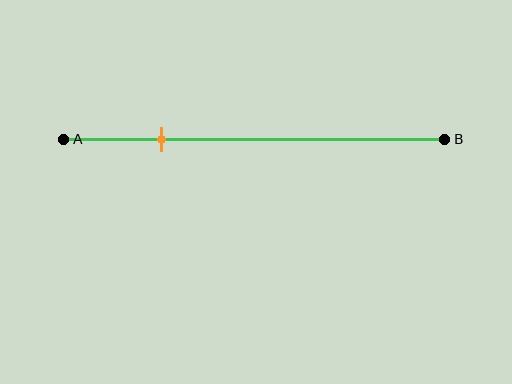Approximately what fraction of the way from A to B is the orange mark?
The orange mark is approximately 25% of the way from A to B.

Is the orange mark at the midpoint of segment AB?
No, the mark is at about 25% from A, not at the 50% midpoint.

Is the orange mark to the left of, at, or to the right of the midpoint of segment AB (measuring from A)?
The orange mark is to the left of the midpoint of segment AB.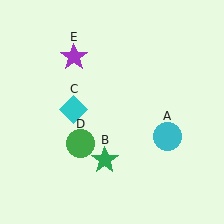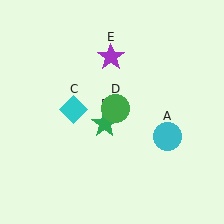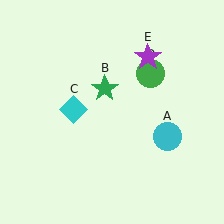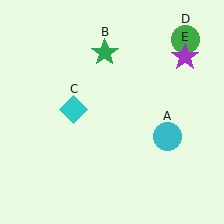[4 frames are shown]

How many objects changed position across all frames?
3 objects changed position: green star (object B), green circle (object D), purple star (object E).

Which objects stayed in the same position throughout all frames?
Cyan circle (object A) and cyan diamond (object C) remained stationary.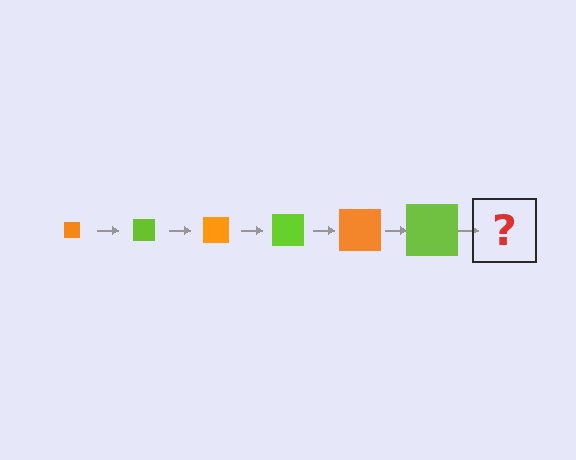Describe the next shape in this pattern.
It should be an orange square, larger than the previous one.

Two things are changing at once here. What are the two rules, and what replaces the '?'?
The two rules are that the square grows larger each step and the color cycles through orange and lime. The '?' should be an orange square, larger than the previous one.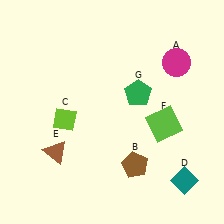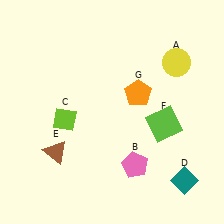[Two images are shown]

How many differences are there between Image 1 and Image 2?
There are 3 differences between the two images.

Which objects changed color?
A changed from magenta to yellow. B changed from brown to pink. G changed from green to orange.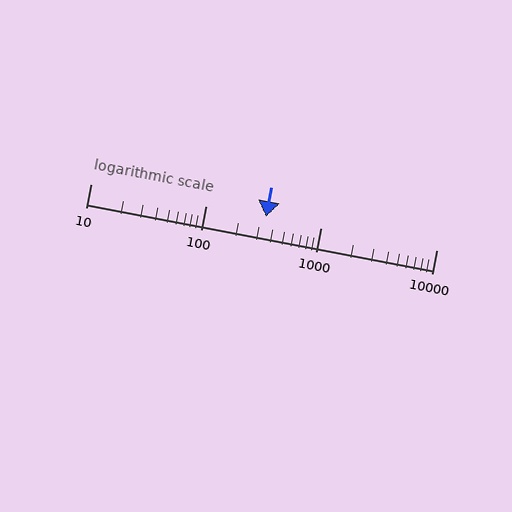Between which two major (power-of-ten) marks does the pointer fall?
The pointer is between 100 and 1000.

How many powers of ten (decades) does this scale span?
The scale spans 3 decades, from 10 to 10000.